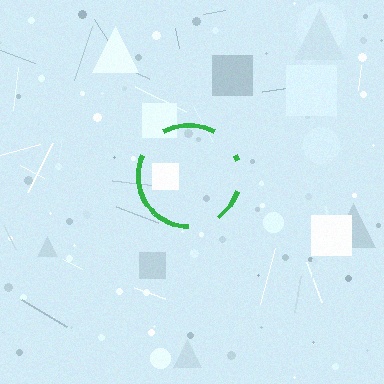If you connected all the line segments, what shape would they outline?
They would outline a circle.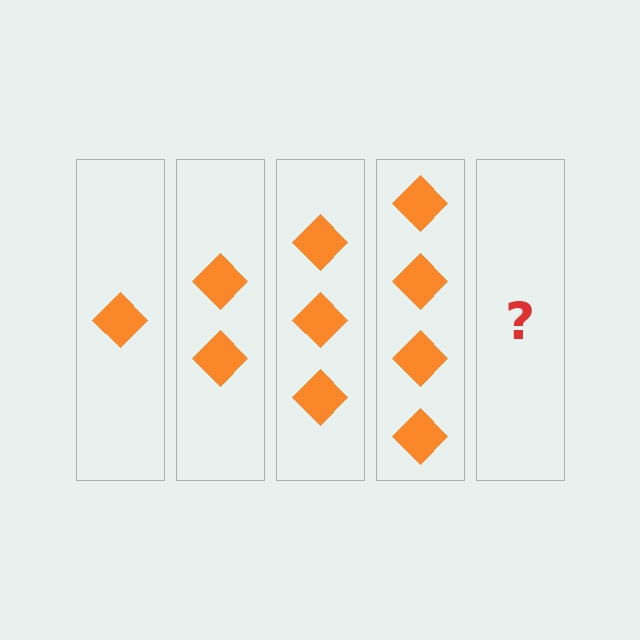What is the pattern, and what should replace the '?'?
The pattern is that each step adds one more diamond. The '?' should be 5 diamonds.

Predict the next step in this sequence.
The next step is 5 diamonds.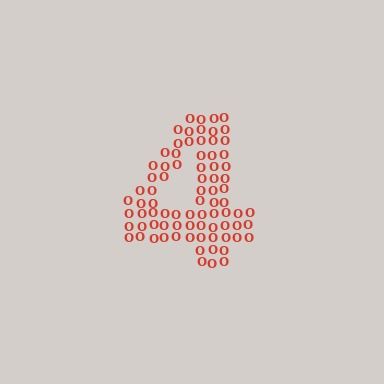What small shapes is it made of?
It is made of small letter O's.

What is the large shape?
The large shape is the digit 4.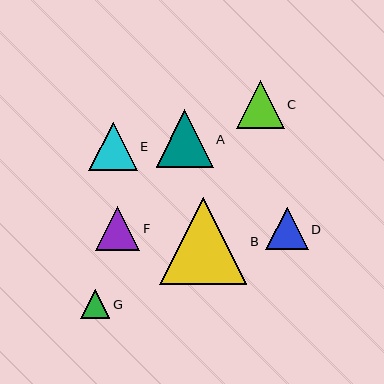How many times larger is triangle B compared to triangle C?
Triangle B is approximately 1.8 times the size of triangle C.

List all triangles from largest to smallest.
From largest to smallest: B, A, E, C, F, D, G.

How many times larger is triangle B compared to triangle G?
Triangle B is approximately 3.0 times the size of triangle G.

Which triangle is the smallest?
Triangle G is the smallest with a size of approximately 29 pixels.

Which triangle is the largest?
Triangle B is the largest with a size of approximately 87 pixels.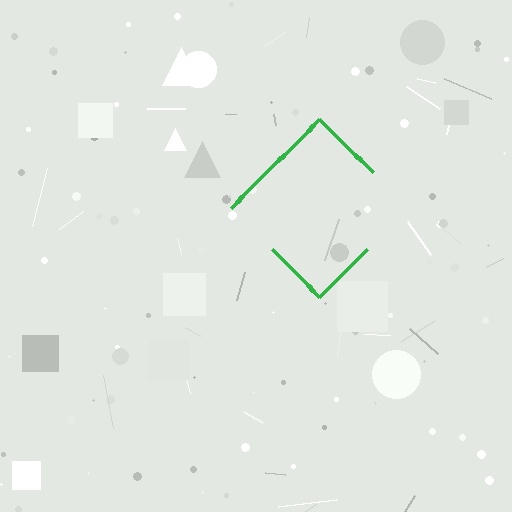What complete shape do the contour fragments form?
The contour fragments form a diamond.